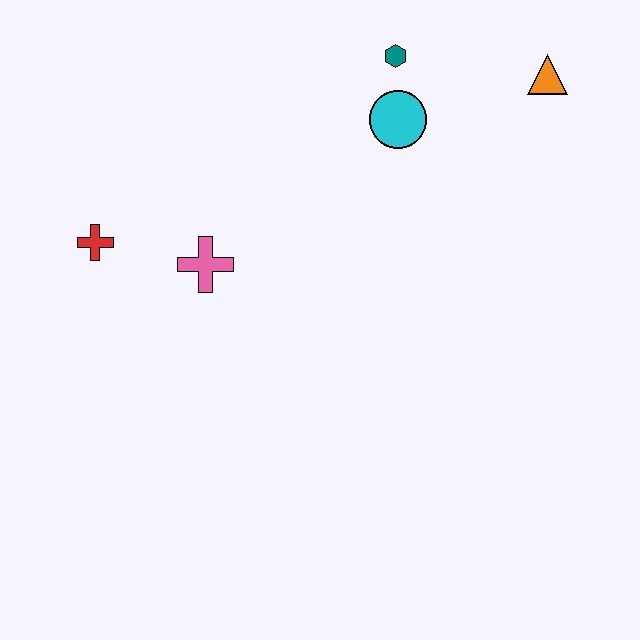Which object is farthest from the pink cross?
The orange triangle is farthest from the pink cross.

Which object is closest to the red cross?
The pink cross is closest to the red cross.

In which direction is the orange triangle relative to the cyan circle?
The orange triangle is to the right of the cyan circle.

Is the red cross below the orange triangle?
Yes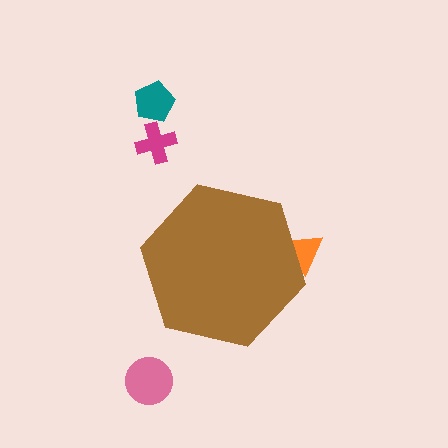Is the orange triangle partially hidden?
Yes, the orange triangle is partially hidden behind the brown hexagon.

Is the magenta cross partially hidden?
No, the magenta cross is fully visible.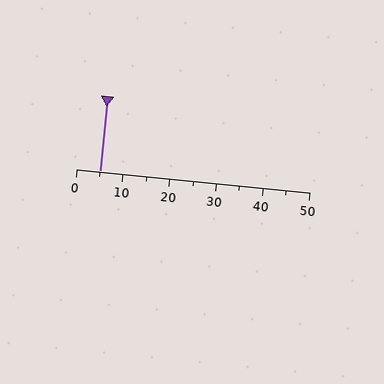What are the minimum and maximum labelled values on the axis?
The axis runs from 0 to 50.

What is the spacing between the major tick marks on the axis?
The major ticks are spaced 10 apart.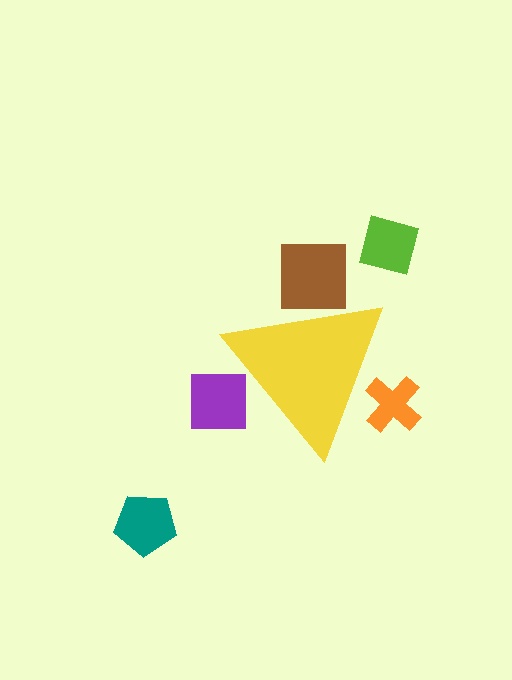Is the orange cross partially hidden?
Yes, the orange cross is partially hidden behind the yellow triangle.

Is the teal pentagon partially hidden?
No, the teal pentagon is fully visible.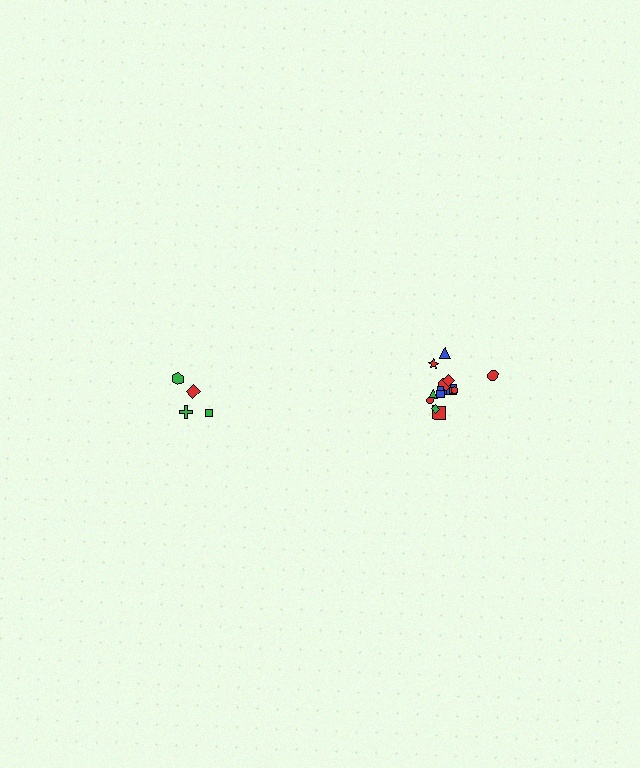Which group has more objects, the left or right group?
The right group.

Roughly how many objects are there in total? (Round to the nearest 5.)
Roughly 20 objects in total.